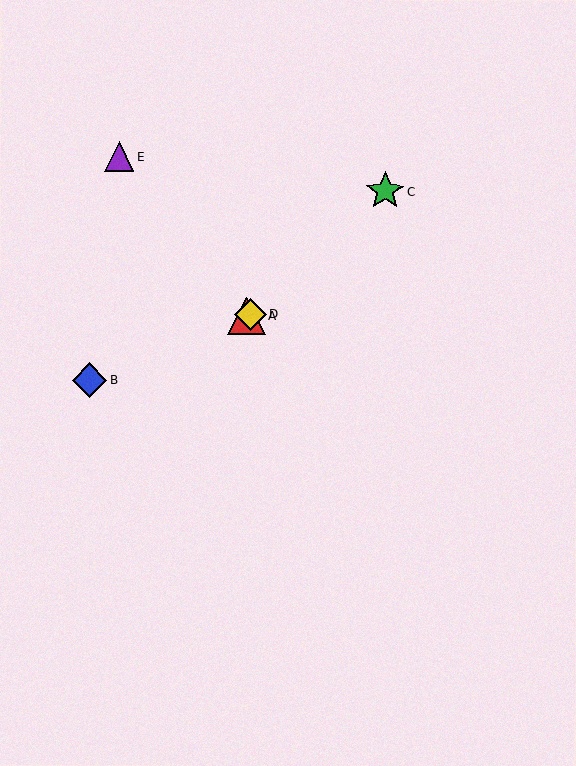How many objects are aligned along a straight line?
3 objects (A, B, D) are aligned along a straight line.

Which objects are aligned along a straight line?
Objects A, B, D are aligned along a straight line.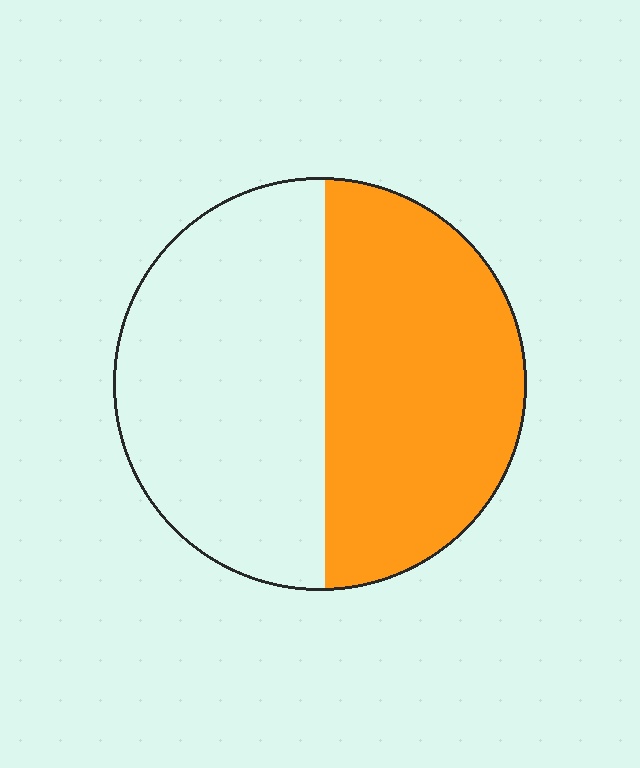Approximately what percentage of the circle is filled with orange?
Approximately 50%.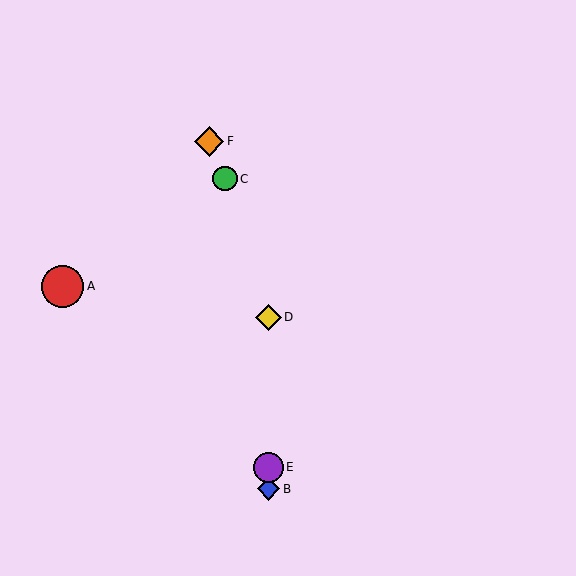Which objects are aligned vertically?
Objects B, D, E are aligned vertically.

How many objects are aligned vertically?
3 objects (B, D, E) are aligned vertically.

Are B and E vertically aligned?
Yes, both are at x≈268.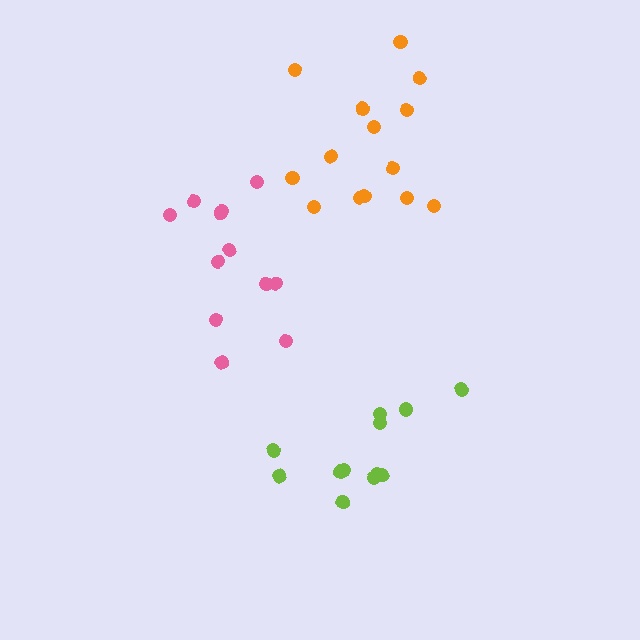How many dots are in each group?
Group 1: 12 dots, Group 2: 14 dots, Group 3: 12 dots (38 total).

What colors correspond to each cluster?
The clusters are colored: lime, orange, pink.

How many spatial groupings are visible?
There are 3 spatial groupings.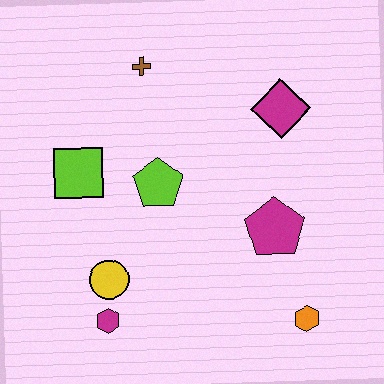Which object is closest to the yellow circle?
The magenta hexagon is closest to the yellow circle.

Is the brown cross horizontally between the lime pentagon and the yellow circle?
Yes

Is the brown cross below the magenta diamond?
No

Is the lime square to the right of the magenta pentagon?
No